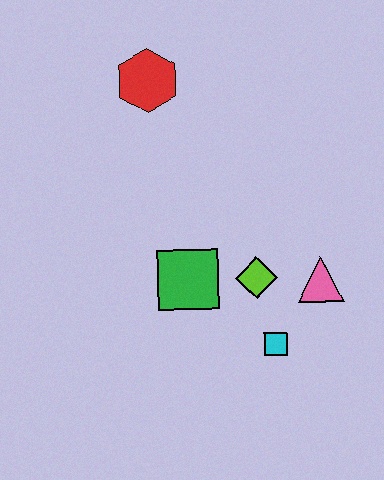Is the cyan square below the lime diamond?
Yes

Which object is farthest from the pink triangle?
The red hexagon is farthest from the pink triangle.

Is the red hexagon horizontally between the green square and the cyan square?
No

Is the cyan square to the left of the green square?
No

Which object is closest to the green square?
The lime diamond is closest to the green square.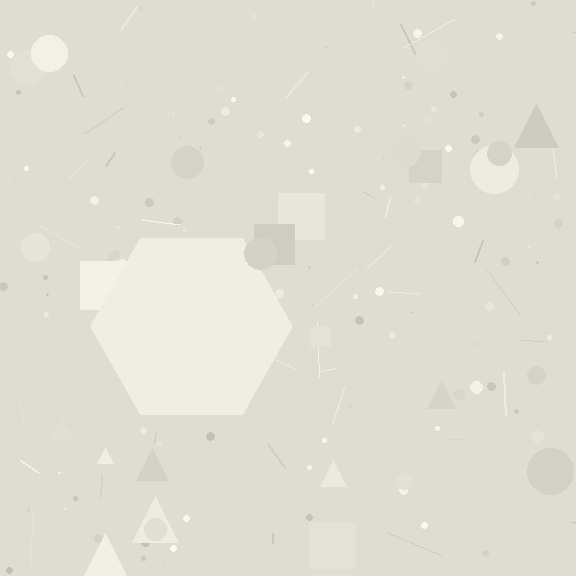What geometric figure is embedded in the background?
A hexagon is embedded in the background.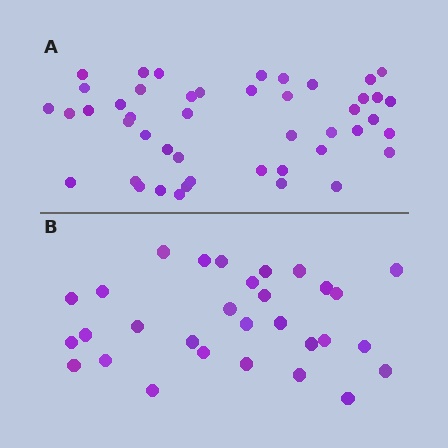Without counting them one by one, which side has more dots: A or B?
Region A (the top region) has more dots.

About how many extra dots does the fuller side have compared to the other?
Region A has approximately 15 more dots than region B.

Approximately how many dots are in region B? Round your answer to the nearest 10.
About 30 dots.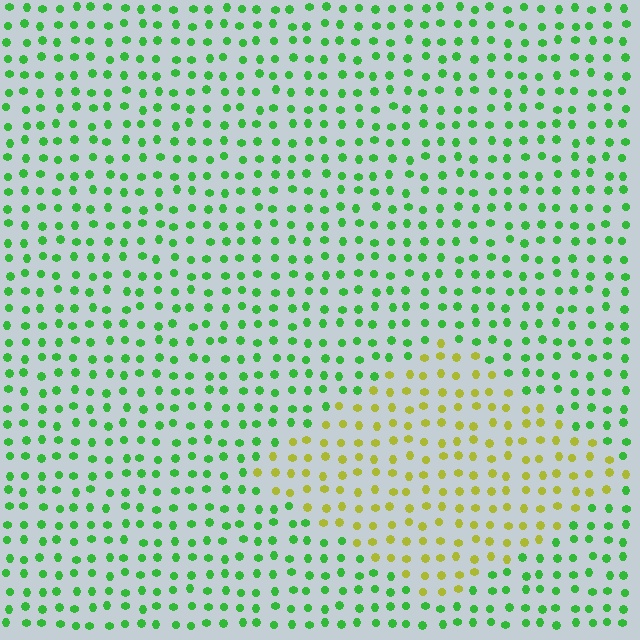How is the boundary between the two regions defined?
The boundary is defined purely by a slight shift in hue (about 56 degrees). Spacing, size, and orientation are identical on both sides.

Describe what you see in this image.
The image is filled with small green elements in a uniform arrangement. A diamond-shaped region is visible where the elements are tinted to a slightly different hue, forming a subtle color boundary.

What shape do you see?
I see a diamond.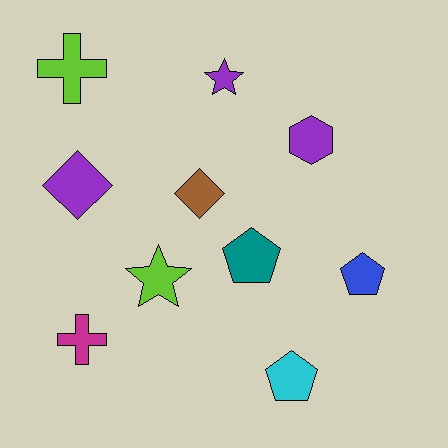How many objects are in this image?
There are 10 objects.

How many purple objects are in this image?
There are 3 purple objects.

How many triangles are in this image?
There are no triangles.